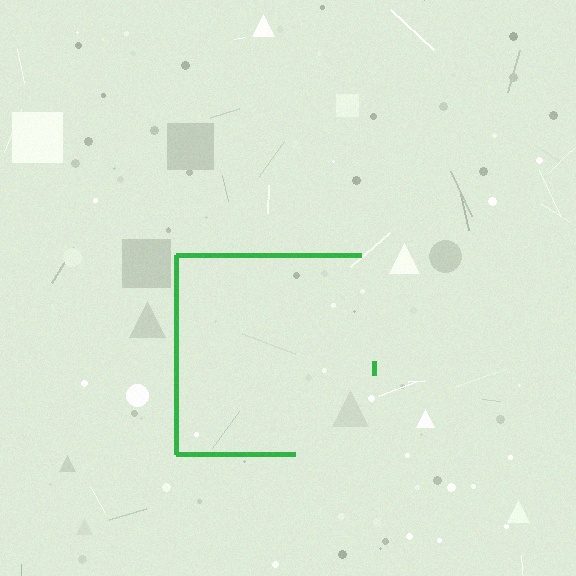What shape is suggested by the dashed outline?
The dashed outline suggests a square.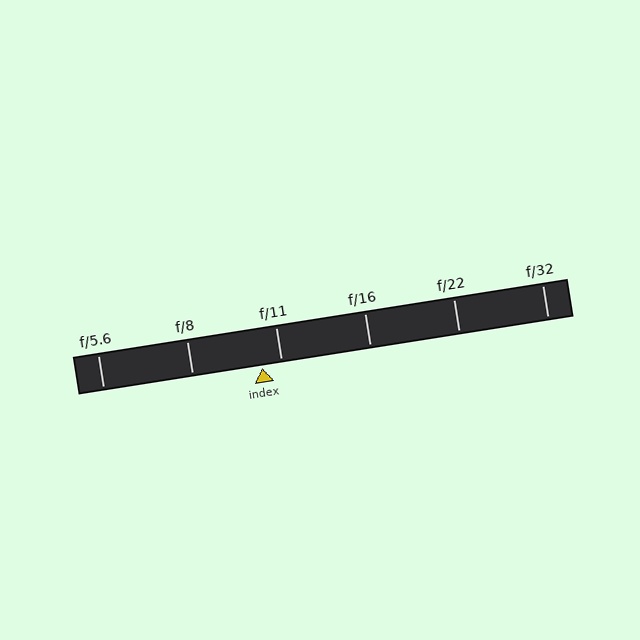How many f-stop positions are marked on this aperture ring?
There are 6 f-stop positions marked.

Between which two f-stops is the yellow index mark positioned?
The index mark is between f/8 and f/11.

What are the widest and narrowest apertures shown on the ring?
The widest aperture shown is f/5.6 and the narrowest is f/32.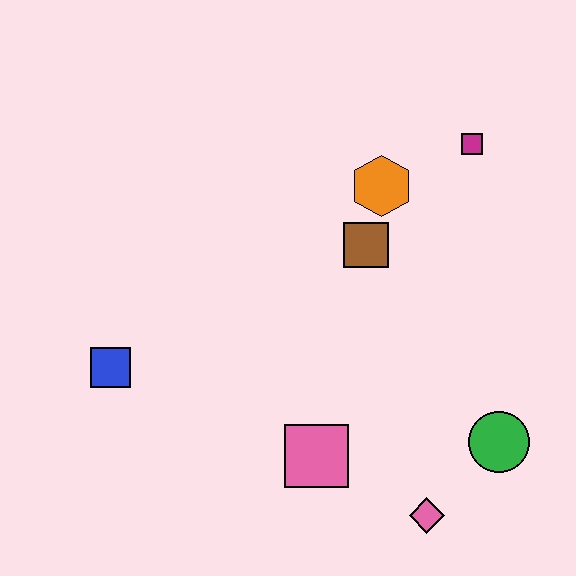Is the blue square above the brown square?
No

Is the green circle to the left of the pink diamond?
No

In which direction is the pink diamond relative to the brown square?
The pink diamond is below the brown square.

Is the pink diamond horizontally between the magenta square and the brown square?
Yes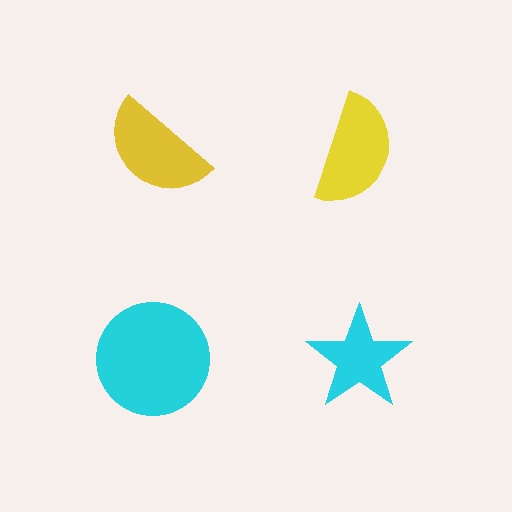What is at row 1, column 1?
A yellow semicircle.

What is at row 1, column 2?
A yellow semicircle.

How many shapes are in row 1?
2 shapes.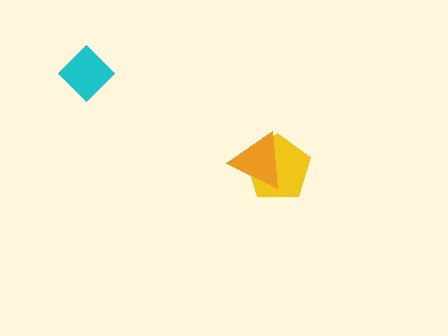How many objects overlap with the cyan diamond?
0 objects overlap with the cyan diamond.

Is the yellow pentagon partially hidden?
Yes, it is partially covered by another shape.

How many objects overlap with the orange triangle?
1 object overlaps with the orange triangle.